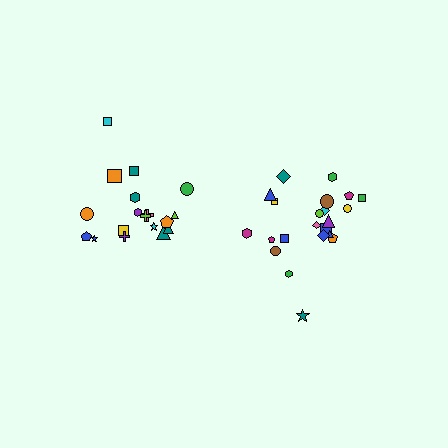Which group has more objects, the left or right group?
The right group.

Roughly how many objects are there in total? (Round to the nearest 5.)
Roughly 40 objects in total.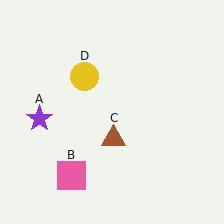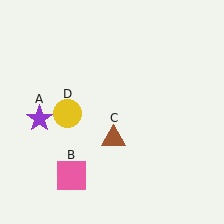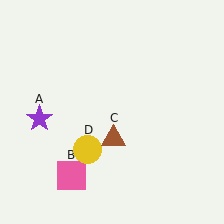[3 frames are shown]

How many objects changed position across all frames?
1 object changed position: yellow circle (object D).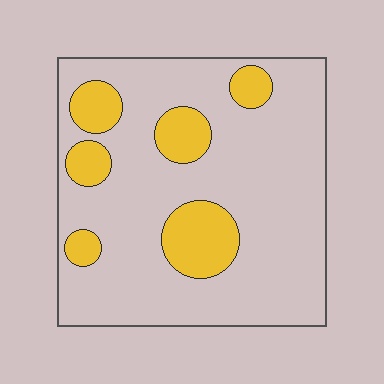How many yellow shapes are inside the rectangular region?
6.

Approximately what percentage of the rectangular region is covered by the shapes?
Approximately 20%.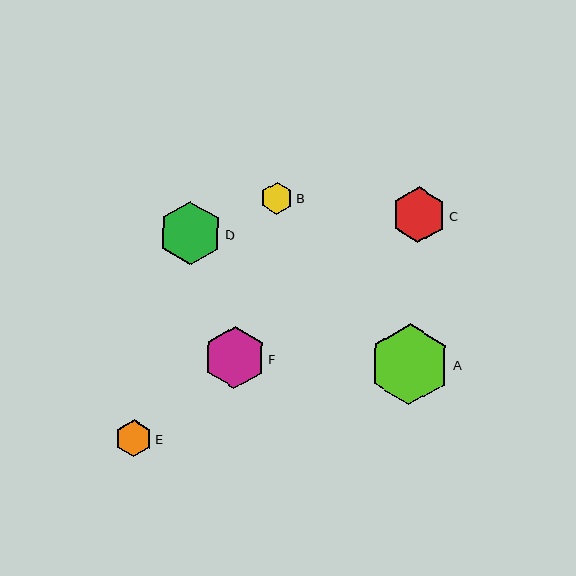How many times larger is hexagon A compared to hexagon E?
Hexagon A is approximately 2.2 times the size of hexagon E.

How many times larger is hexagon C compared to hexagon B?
Hexagon C is approximately 1.7 times the size of hexagon B.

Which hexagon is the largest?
Hexagon A is the largest with a size of approximately 81 pixels.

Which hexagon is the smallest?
Hexagon B is the smallest with a size of approximately 32 pixels.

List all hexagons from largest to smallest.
From largest to smallest: A, D, F, C, E, B.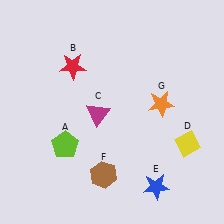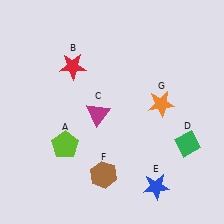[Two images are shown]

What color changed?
The diamond (D) changed from yellow in Image 1 to green in Image 2.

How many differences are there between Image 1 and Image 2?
There is 1 difference between the two images.